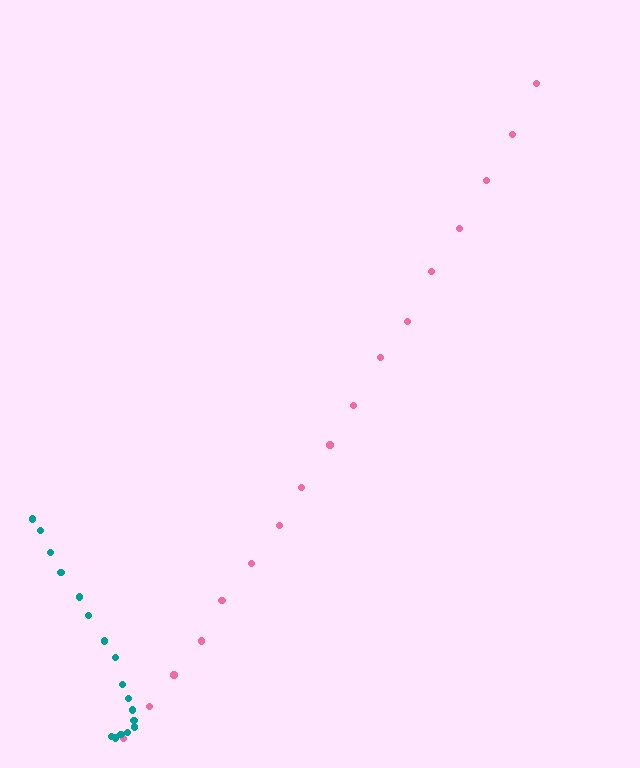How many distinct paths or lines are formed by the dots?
There are 2 distinct paths.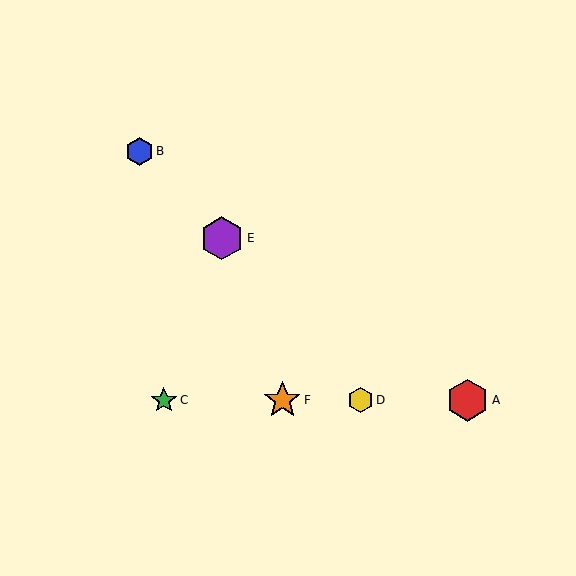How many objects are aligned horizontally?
4 objects (A, C, D, F) are aligned horizontally.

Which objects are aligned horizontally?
Objects A, C, D, F are aligned horizontally.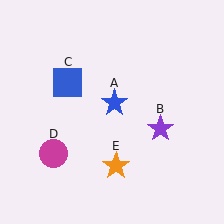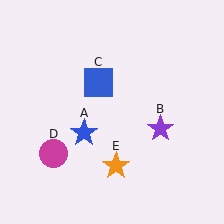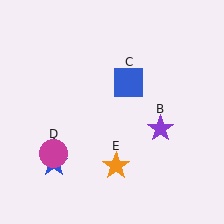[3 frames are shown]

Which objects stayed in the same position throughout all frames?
Purple star (object B) and magenta circle (object D) and orange star (object E) remained stationary.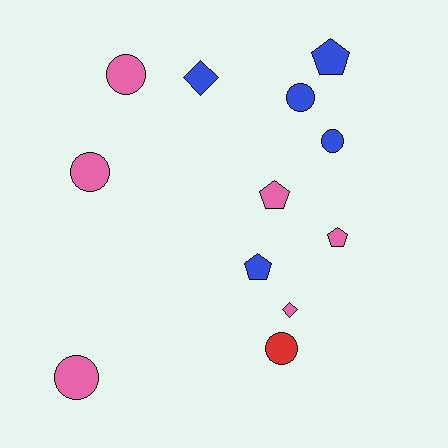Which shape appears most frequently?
Circle, with 6 objects.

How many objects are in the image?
There are 12 objects.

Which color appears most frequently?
Pink, with 6 objects.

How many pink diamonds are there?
There is 1 pink diamond.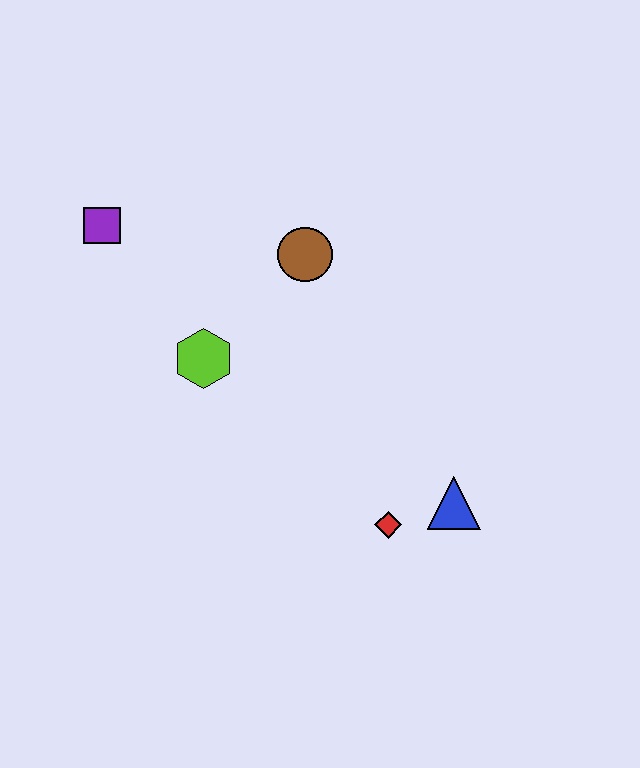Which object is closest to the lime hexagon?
The brown circle is closest to the lime hexagon.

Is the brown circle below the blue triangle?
No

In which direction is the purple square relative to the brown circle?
The purple square is to the left of the brown circle.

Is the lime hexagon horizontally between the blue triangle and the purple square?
Yes